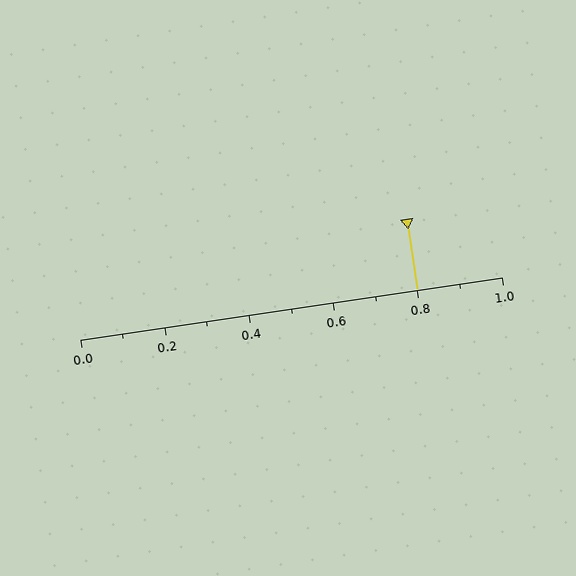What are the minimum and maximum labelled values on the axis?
The axis runs from 0.0 to 1.0.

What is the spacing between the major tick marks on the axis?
The major ticks are spaced 0.2 apart.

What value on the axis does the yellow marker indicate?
The marker indicates approximately 0.8.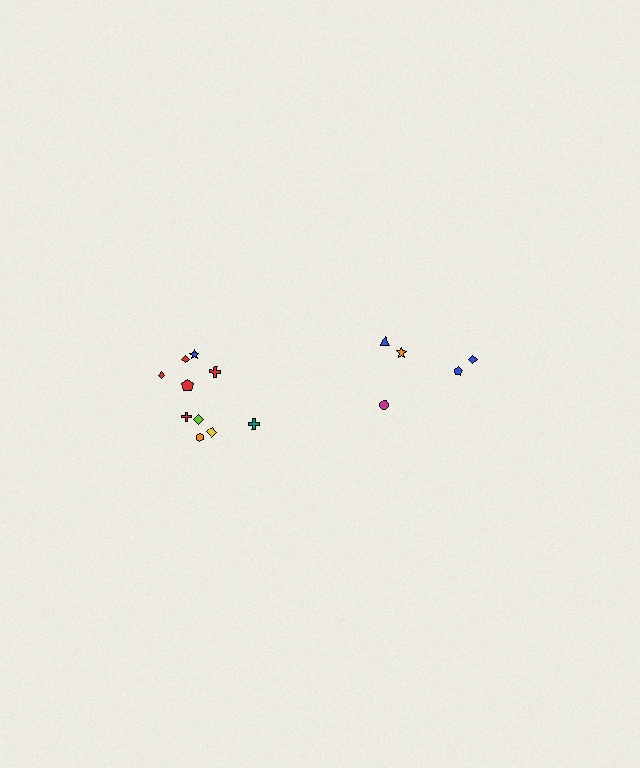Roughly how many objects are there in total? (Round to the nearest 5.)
Roughly 15 objects in total.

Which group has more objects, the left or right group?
The left group.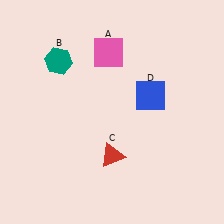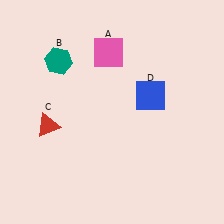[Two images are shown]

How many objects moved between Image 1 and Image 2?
1 object moved between the two images.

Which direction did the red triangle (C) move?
The red triangle (C) moved left.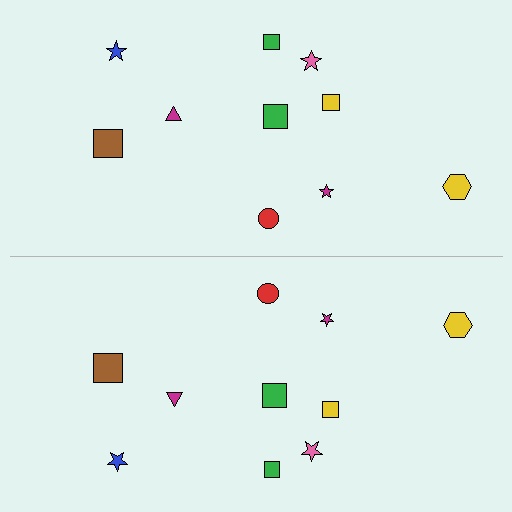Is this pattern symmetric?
Yes, this pattern has bilateral (reflection) symmetry.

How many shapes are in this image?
There are 20 shapes in this image.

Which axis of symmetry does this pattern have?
The pattern has a horizontal axis of symmetry running through the center of the image.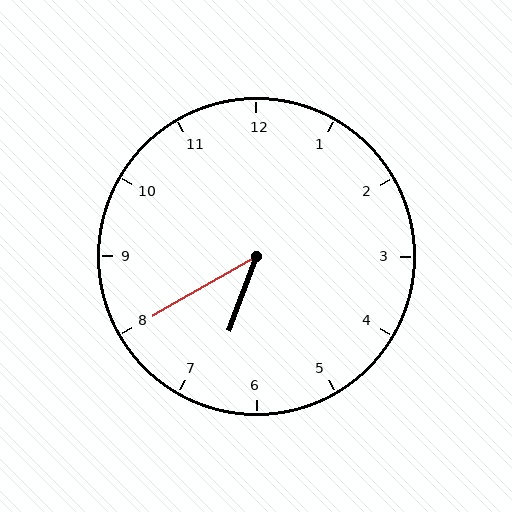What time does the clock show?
6:40.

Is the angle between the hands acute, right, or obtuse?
It is acute.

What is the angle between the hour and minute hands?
Approximately 40 degrees.